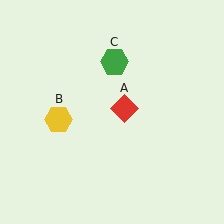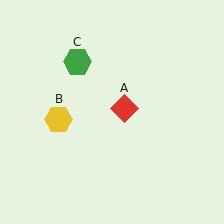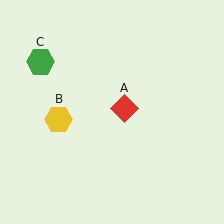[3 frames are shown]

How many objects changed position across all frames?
1 object changed position: green hexagon (object C).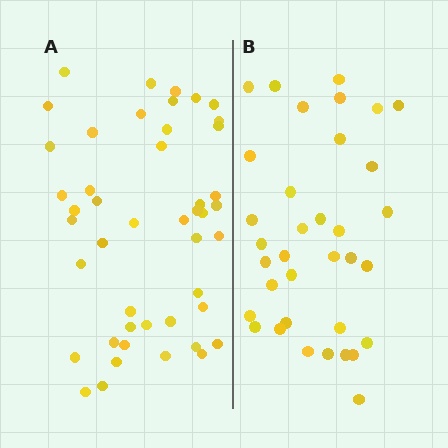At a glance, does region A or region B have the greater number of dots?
Region A (the left region) has more dots.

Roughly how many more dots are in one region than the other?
Region A has roughly 12 or so more dots than region B.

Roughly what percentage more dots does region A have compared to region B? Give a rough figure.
About 30% more.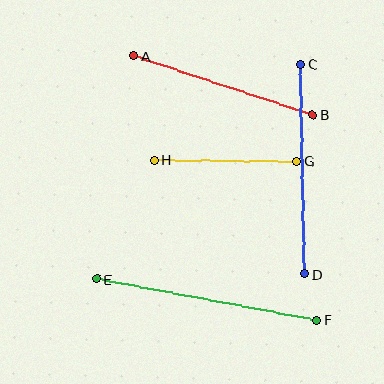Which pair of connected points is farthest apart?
Points E and F are farthest apart.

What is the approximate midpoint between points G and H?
The midpoint is at approximately (226, 161) pixels.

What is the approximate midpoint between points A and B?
The midpoint is at approximately (223, 86) pixels.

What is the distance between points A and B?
The distance is approximately 188 pixels.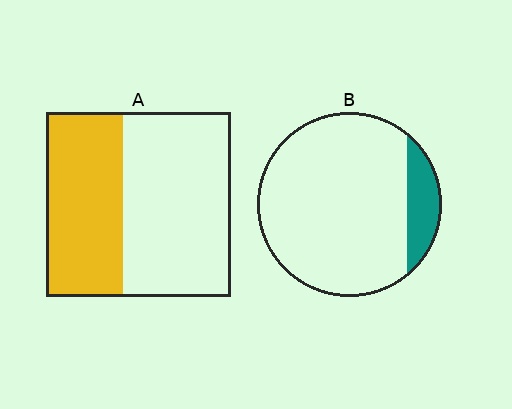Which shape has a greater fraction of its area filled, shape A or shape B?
Shape A.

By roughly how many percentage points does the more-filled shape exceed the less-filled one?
By roughly 30 percentage points (A over B).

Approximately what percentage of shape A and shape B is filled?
A is approximately 40% and B is approximately 15%.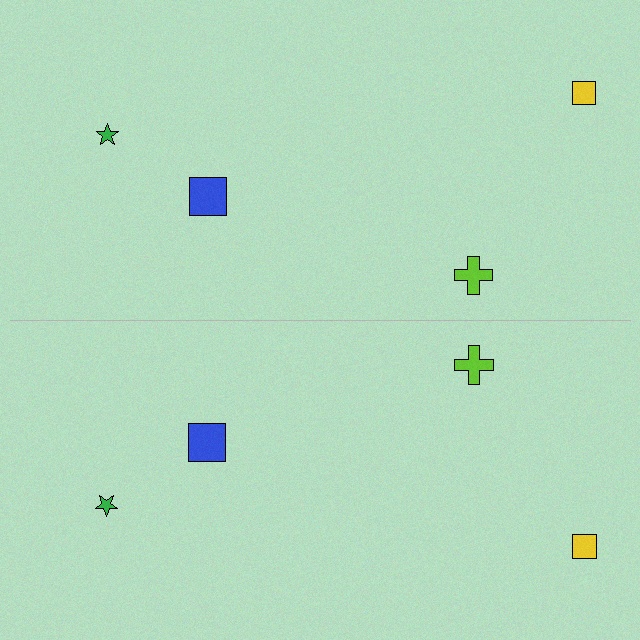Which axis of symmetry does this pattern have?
The pattern has a horizontal axis of symmetry running through the center of the image.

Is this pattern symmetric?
Yes, this pattern has bilateral (reflection) symmetry.